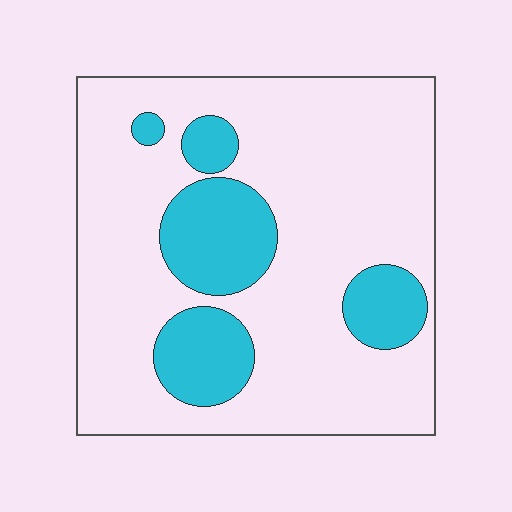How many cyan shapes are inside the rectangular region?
5.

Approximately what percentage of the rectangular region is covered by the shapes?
Approximately 20%.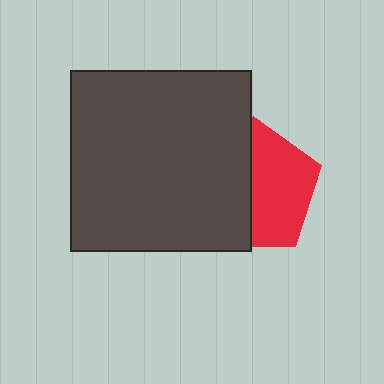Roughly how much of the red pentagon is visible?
About half of it is visible (roughly 52%).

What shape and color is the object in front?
The object in front is a dark gray square.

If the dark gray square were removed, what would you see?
You would see the complete red pentagon.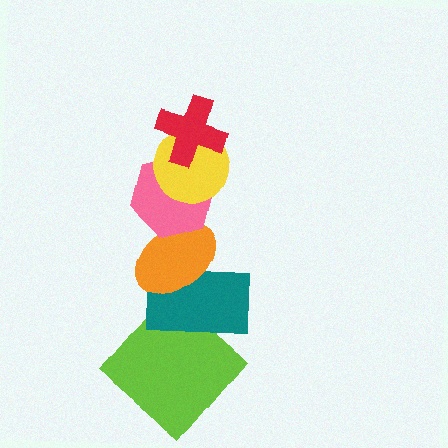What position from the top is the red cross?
The red cross is 1st from the top.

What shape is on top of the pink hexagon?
The yellow circle is on top of the pink hexagon.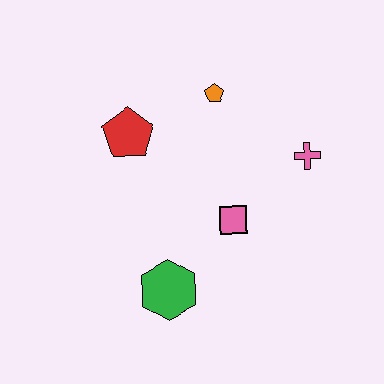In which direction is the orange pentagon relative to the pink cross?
The orange pentagon is to the left of the pink cross.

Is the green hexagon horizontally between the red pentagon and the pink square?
Yes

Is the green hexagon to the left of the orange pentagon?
Yes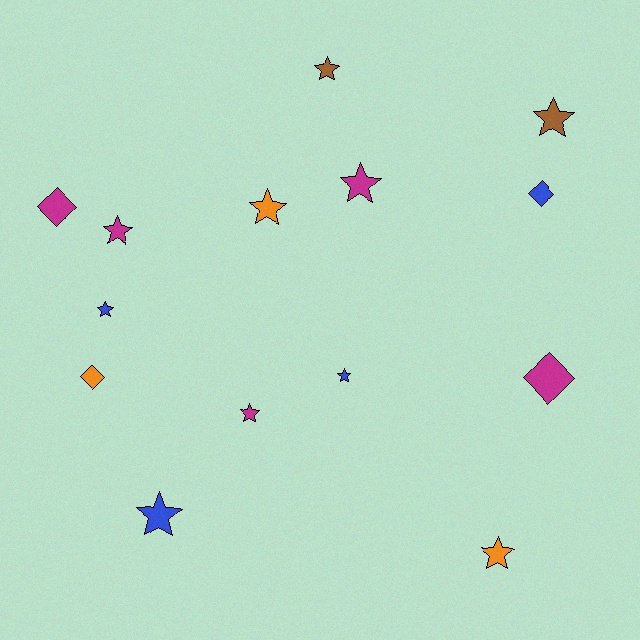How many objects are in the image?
There are 14 objects.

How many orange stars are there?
There are 2 orange stars.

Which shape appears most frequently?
Star, with 10 objects.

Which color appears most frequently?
Magenta, with 5 objects.